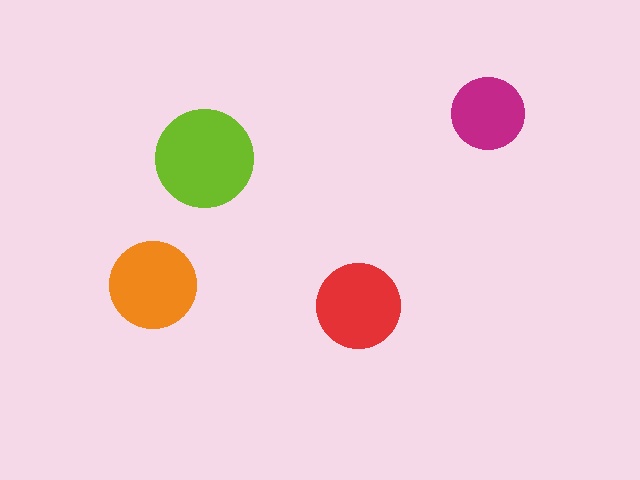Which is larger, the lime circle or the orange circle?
The lime one.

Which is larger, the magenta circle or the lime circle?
The lime one.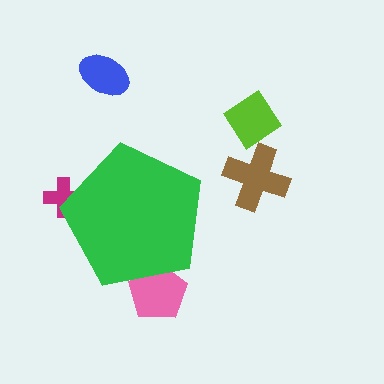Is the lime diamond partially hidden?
No, the lime diamond is fully visible.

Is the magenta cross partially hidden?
Yes, the magenta cross is partially hidden behind the green pentagon.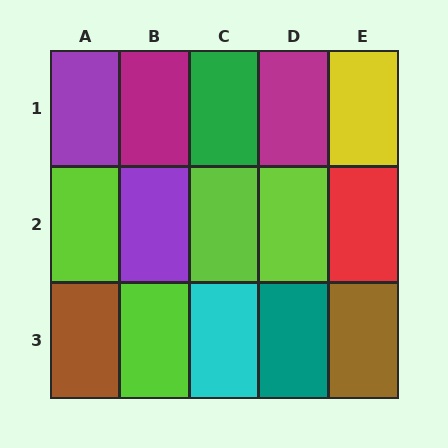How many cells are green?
1 cell is green.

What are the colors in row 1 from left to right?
Purple, magenta, green, magenta, yellow.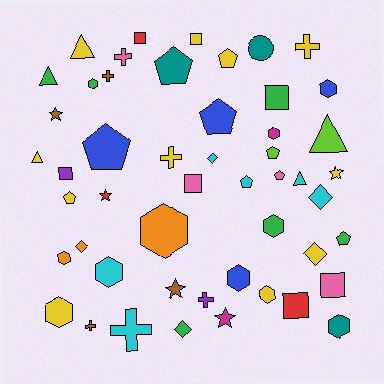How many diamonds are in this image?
There are 5 diamonds.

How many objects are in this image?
There are 50 objects.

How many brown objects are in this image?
There are 4 brown objects.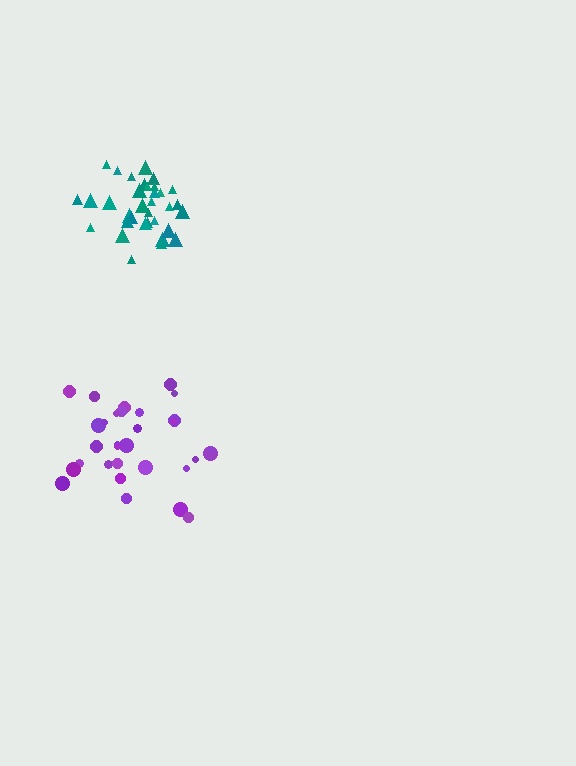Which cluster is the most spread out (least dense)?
Purple.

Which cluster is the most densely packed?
Teal.